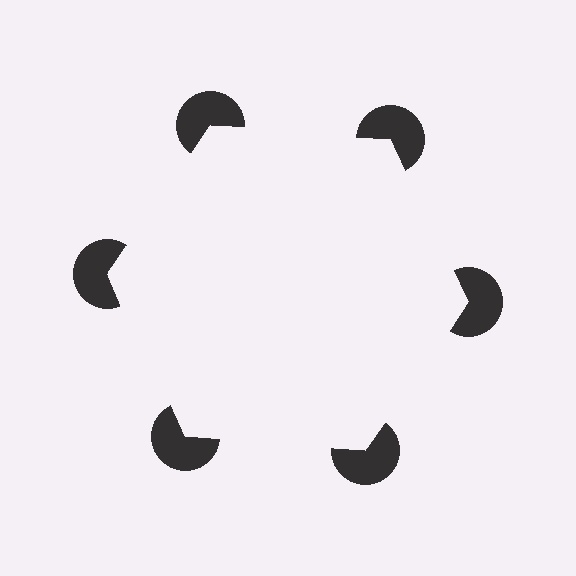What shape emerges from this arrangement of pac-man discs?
An illusory hexagon — its edges are inferred from the aligned wedge cuts in the pac-man discs, not physically drawn.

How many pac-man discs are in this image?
There are 6 — one at each vertex of the illusory hexagon.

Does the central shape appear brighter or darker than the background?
It typically appears slightly brighter than the background, even though no actual brightness change is drawn.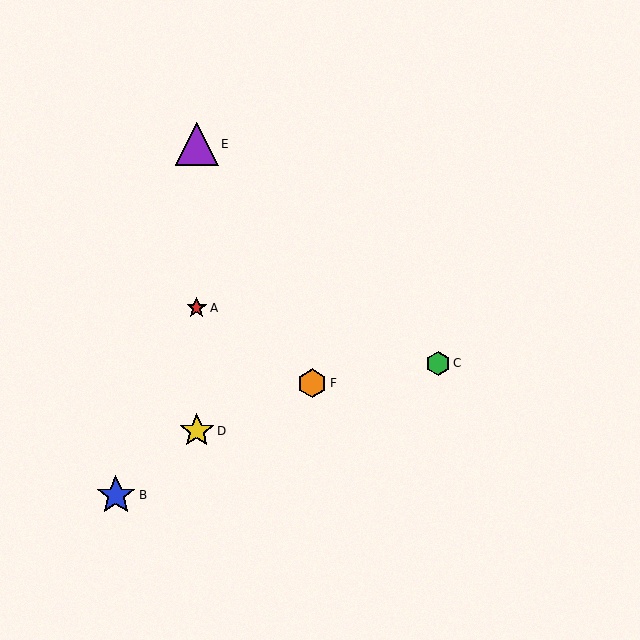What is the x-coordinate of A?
Object A is at x≈197.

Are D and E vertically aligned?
Yes, both are at x≈197.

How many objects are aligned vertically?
3 objects (A, D, E) are aligned vertically.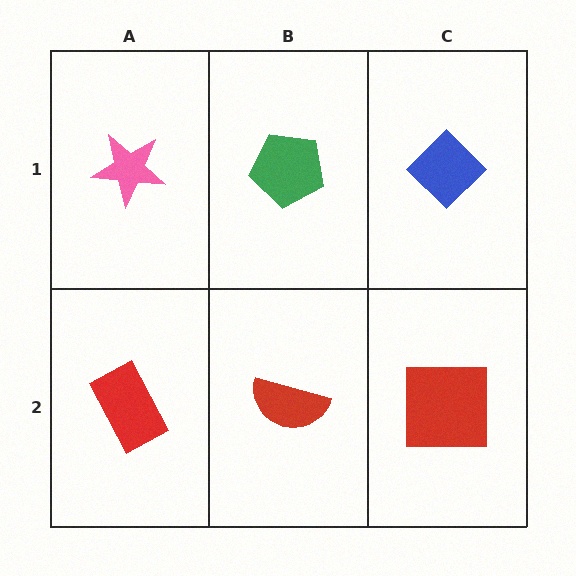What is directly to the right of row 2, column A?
A red semicircle.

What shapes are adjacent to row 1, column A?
A red rectangle (row 2, column A), a green pentagon (row 1, column B).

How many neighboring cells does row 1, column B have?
3.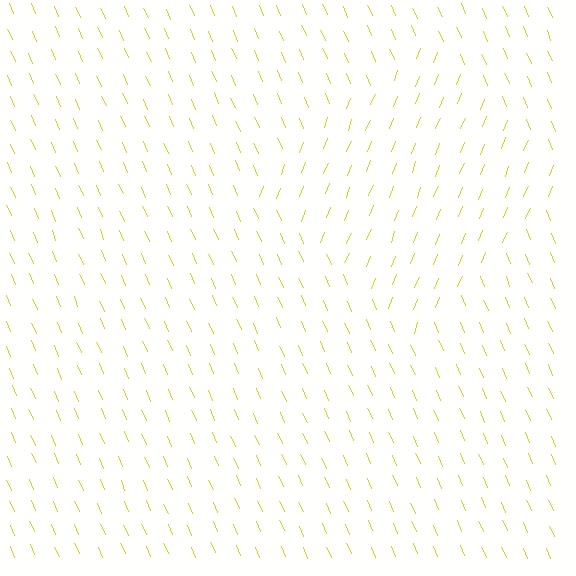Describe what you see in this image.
The image is filled with small yellow line segments. A diamond region in the image has lines oriented differently from the surrounding lines, creating a visible texture boundary.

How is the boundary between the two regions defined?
The boundary is defined purely by a change in line orientation (approximately 45 degrees difference). All lines are the same color and thickness.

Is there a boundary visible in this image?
Yes, there is a texture boundary formed by a change in line orientation.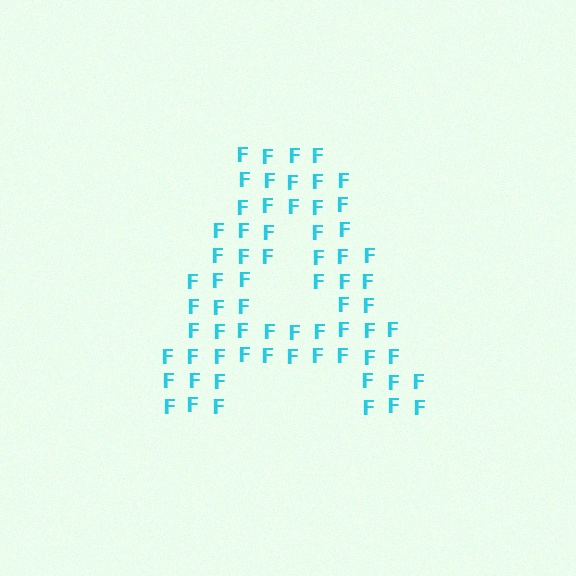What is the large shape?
The large shape is the letter A.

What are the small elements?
The small elements are letter F's.